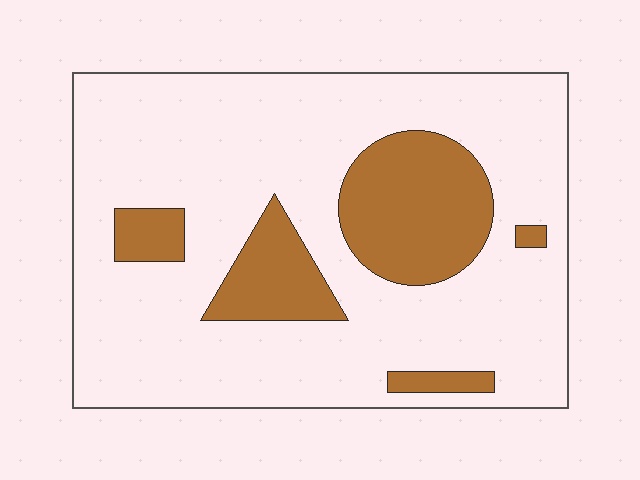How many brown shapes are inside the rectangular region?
5.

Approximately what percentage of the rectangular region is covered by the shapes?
Approximately 20%.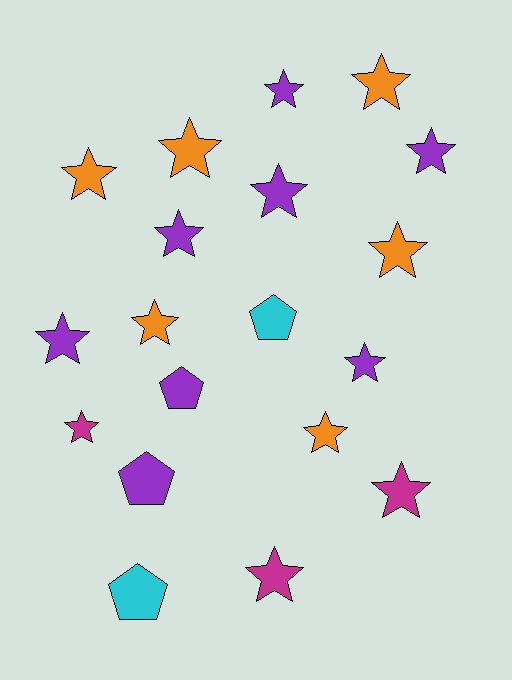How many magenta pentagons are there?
There are no magenta pentagons.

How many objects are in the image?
There are 19 objects.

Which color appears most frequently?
Purple, with 8 objects.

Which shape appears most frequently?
Star, with 15 objects.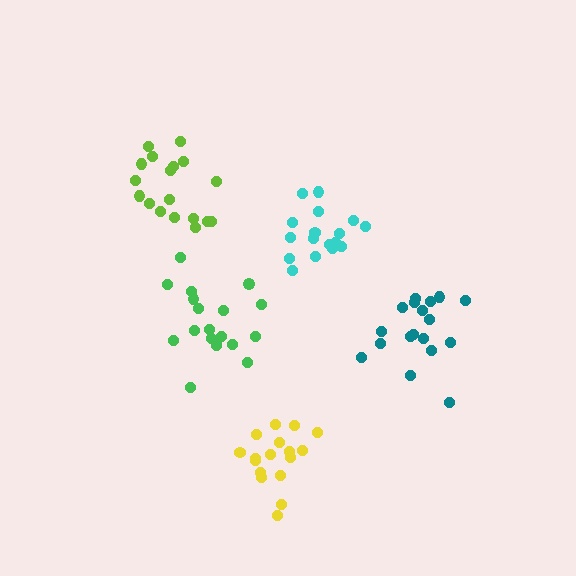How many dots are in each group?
Group 1: 18 dots, Group 2: 17 dots, Group 3: 19 dots, Group 4: 17 dots, Group 5: 18 dots (89 total).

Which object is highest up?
The lime cluster is topmost.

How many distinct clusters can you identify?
There are 5 distinct clusters.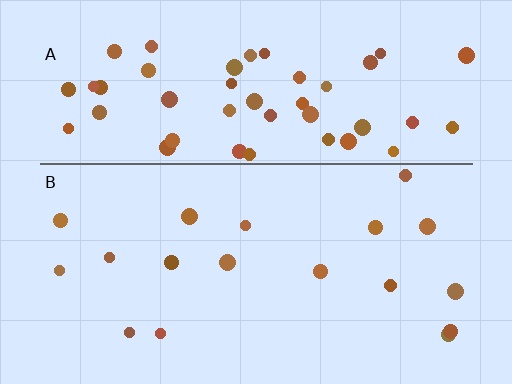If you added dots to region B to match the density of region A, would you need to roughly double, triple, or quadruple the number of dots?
Approximately triple.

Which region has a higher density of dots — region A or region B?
A (the top).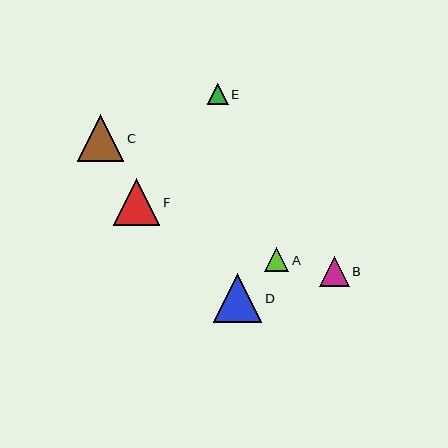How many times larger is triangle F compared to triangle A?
Triangle F is approximately 1.9 times the size of triangle A.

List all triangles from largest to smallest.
From largest to smallest: D, C, F, B, A, E.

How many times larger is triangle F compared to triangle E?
Triangle F is approximately 2.2 times the size of triangle E.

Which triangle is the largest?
Triangle D is the largest with a size of approximately 49 pixels.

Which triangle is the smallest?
Triangle E is the smallest with a size of approximately 21 pixels.